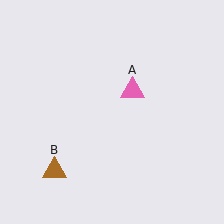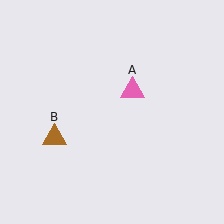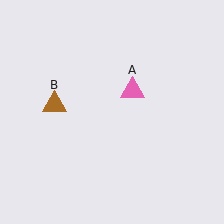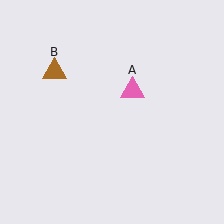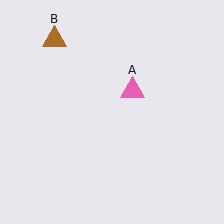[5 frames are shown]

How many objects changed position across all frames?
1 object changed position: brown triangle (object B).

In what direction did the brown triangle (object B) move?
The brown triangle (object B) moved up.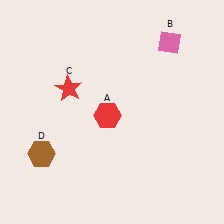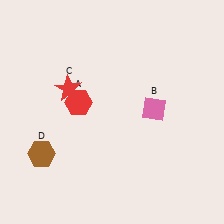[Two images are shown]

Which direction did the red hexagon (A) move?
The red hexagon (A) moved left.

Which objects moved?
The objects that moved are: the red hexagon (A), the pink diamond (B).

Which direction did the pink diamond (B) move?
The pink diamond (B) moved down.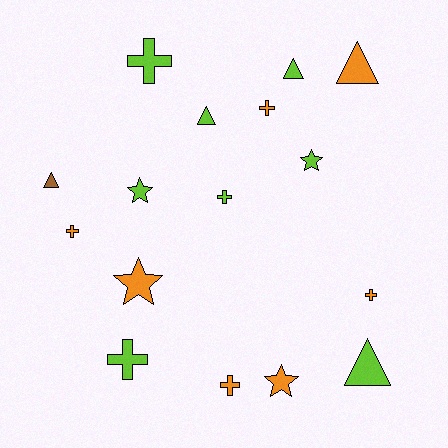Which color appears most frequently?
Lime, with 8 objects.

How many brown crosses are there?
There are no brown crosses.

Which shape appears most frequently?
Cross, with 7 objects.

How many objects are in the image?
There are 16 objects.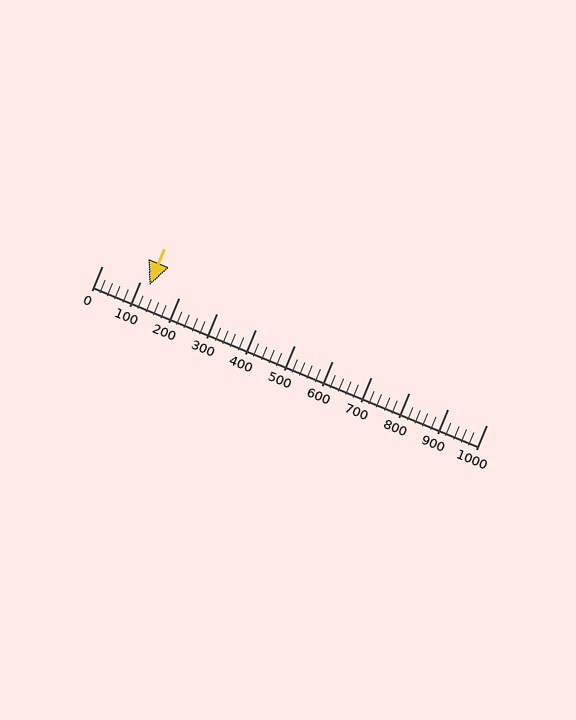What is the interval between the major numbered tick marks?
The major tick marks are spaced 100 units apart.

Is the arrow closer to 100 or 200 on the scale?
The arrow is closer to 100.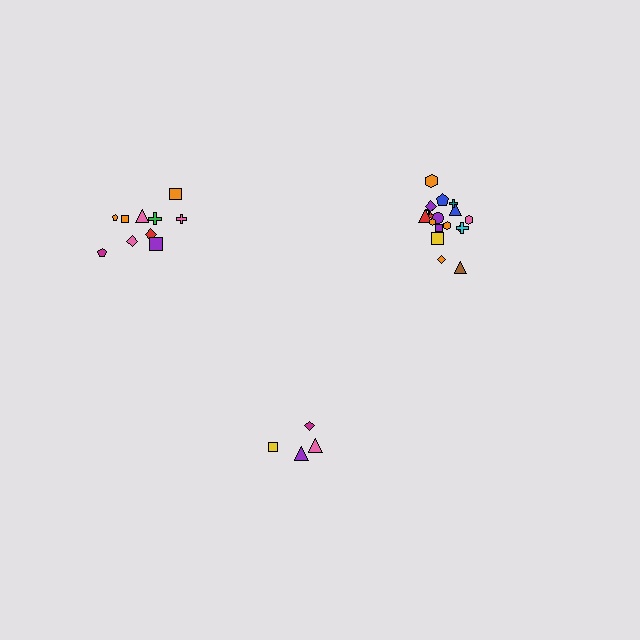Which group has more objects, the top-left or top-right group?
The top-right group.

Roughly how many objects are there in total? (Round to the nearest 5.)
Roughly 30 objects in total.